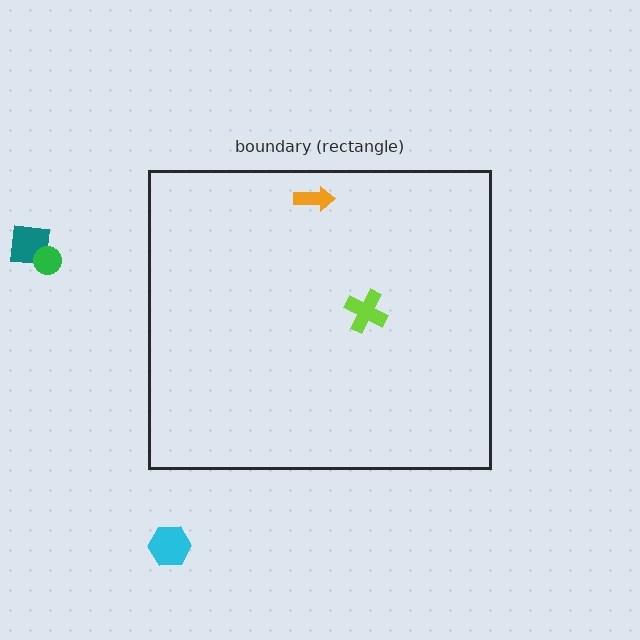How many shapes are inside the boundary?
2 inside, 3 outside.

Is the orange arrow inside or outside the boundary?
Inside.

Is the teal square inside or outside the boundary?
Outside.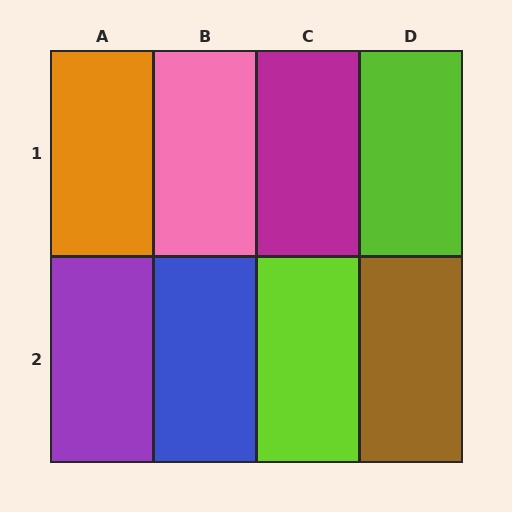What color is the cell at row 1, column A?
Orange.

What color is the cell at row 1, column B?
Pink.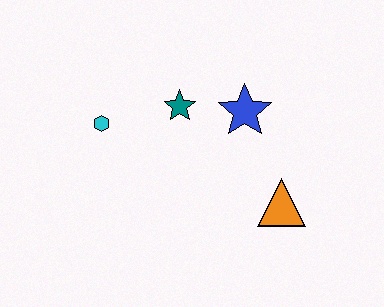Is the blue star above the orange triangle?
Yes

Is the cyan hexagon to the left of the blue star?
Yes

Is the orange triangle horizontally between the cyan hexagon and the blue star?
No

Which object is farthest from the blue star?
The cyan hexagon is farthest from the blue star.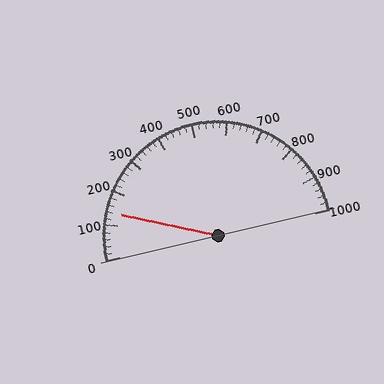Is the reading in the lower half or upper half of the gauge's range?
The reading is in the lower half of the range (0 to 1000).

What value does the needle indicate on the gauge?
The needle indicates approximately 140.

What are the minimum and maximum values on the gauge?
The gauge ranges from 0 to 1000.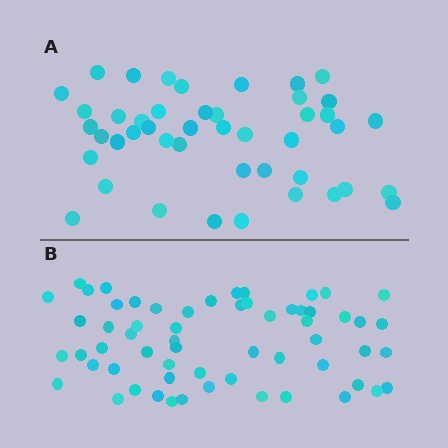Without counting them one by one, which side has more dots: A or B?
Region B (the bottom region) has more dots.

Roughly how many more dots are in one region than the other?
Region B has approximately 15 more dots than region A.